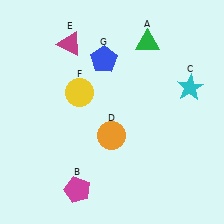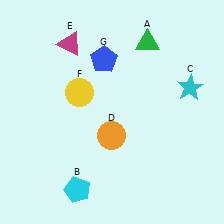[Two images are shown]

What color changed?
The pentagon (B) changed from magenta in Image 1 to cyan in Image 2.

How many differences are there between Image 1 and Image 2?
There is 1 difference between the two images.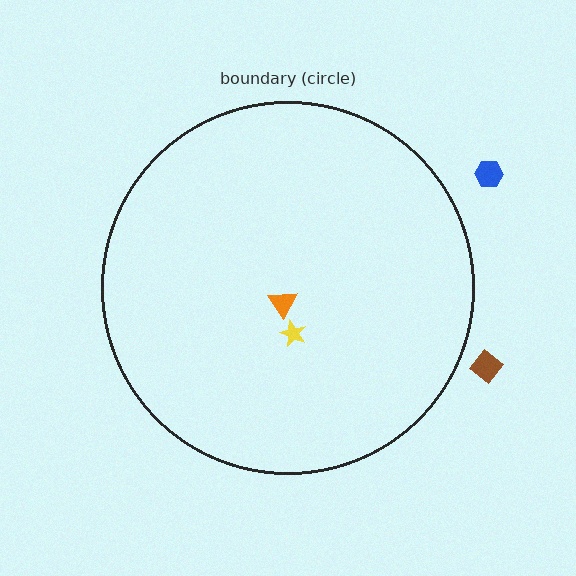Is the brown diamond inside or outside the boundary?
Outside.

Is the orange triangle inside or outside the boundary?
Inside.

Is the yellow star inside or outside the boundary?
Inside.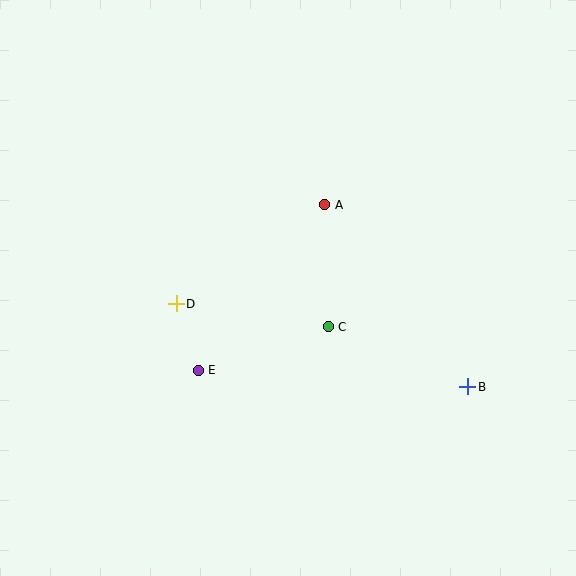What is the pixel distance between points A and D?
The distance between A and D is 178 pixels.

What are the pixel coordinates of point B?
Point B is at (468, 387).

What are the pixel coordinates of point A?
Point A is at (325, 205).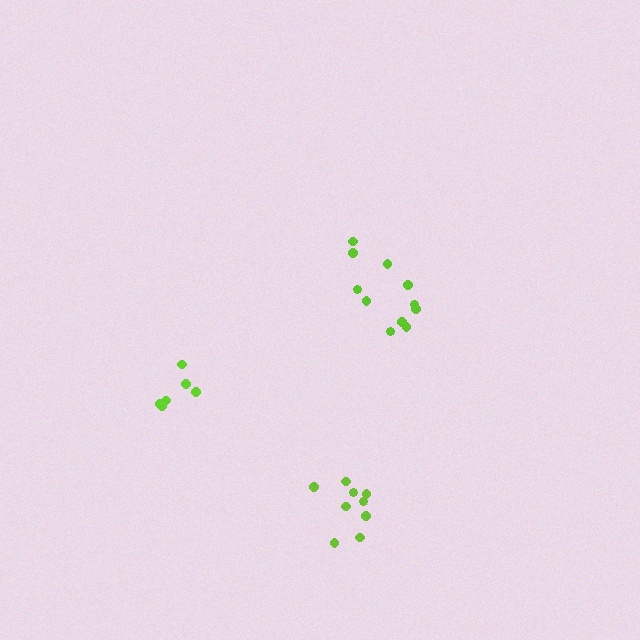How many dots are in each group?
Group 1: 9 dots, Group 2: 6 dots, Group 3: 11 dots (26 total).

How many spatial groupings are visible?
There are 3 spatial groupings.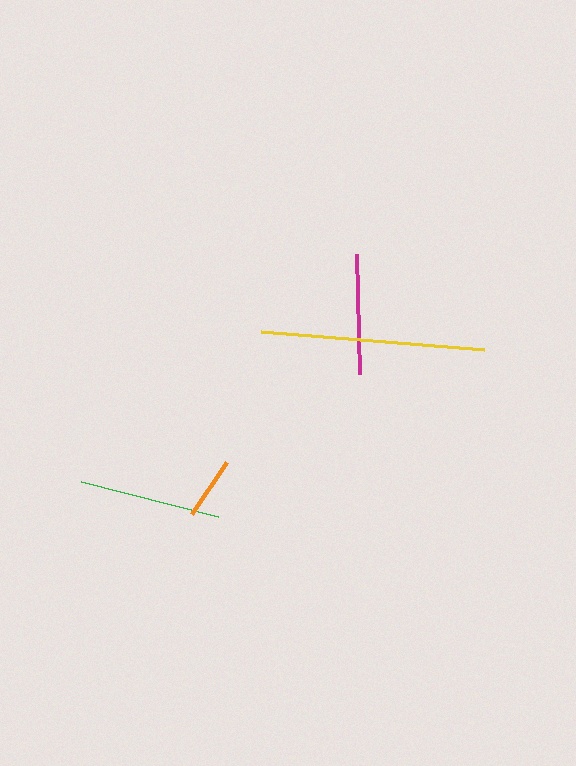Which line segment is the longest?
The yellow line is the longest at approximately 224 pixels.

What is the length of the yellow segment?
The yellow segment is approximately 224 pixels long.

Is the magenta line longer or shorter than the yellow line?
The yellow line is longer than the magenta line.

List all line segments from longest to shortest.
From longest to shortest: yellow, green, magenta, orange.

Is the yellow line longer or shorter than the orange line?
The yellow line is longer than the orange line.